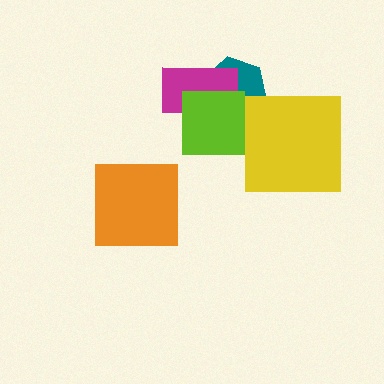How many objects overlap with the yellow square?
0 objects overlap with the yellow square.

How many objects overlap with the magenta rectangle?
2 objects overlap with the magenta rectangle.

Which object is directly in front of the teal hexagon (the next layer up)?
The magenta rectangle is directly in front of the teal hexagon.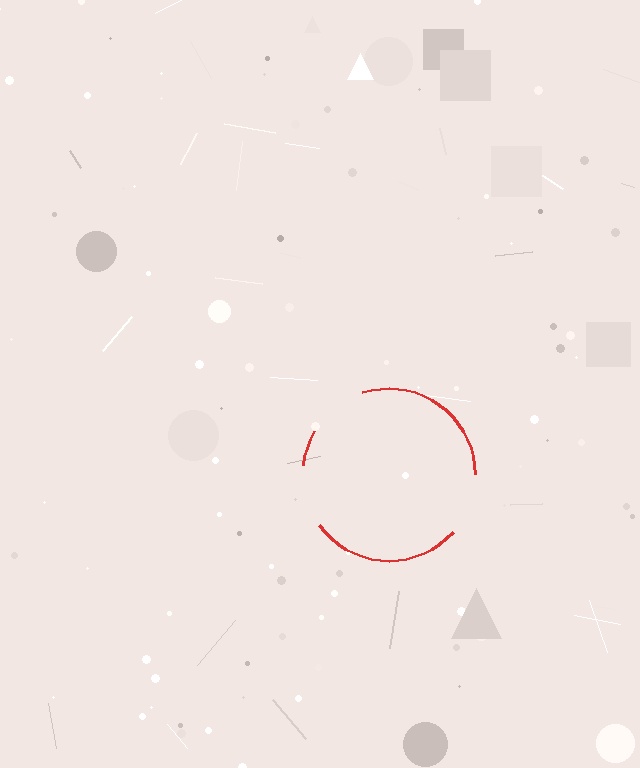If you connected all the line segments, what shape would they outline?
They would outline a circle.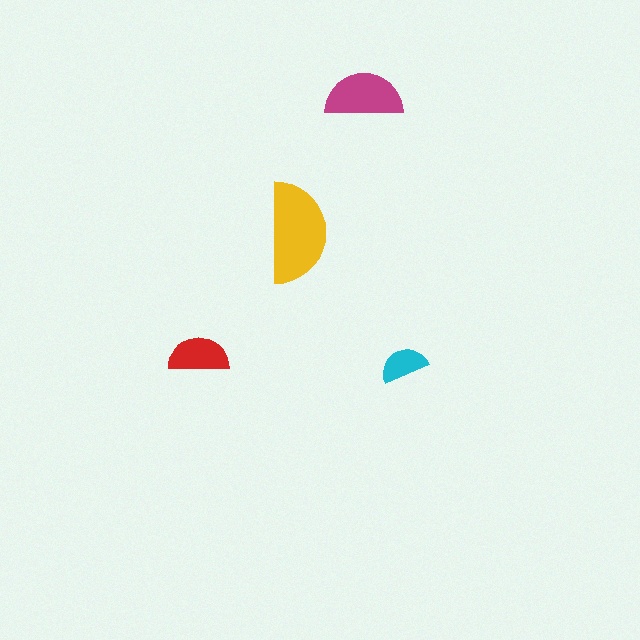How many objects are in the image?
There are 4 objects in the image.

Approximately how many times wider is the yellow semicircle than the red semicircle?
About 1.5 times wider.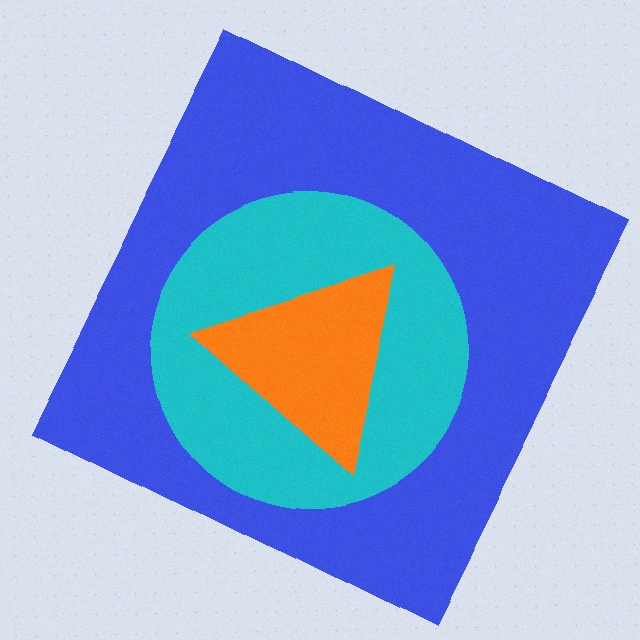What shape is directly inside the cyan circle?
The orange triangle.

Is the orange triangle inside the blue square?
Yes.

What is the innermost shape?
The orange triangle.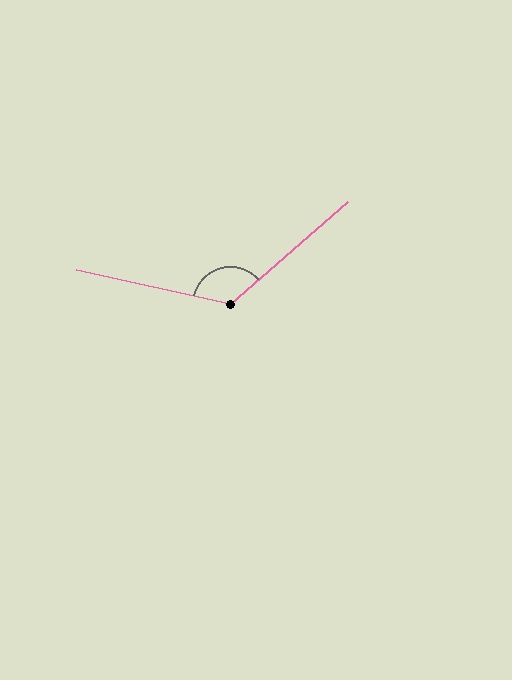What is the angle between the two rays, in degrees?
Approximately 126 degrees.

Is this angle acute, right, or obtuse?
It is obtuse.